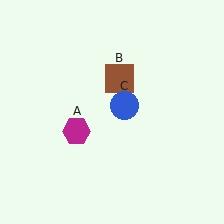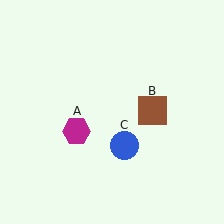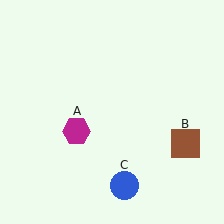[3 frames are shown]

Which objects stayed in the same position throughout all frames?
Magenta hexagon (object A) remained stationary.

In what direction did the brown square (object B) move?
The brown square (object B) moved down and to the right.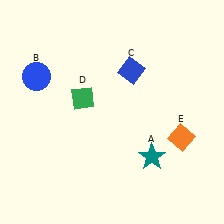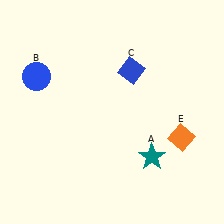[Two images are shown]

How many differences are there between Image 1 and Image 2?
There is 1 difference between the two images.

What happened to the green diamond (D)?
The green diamond (D) was removed in Image 2. It was in the top-left area of Image 1.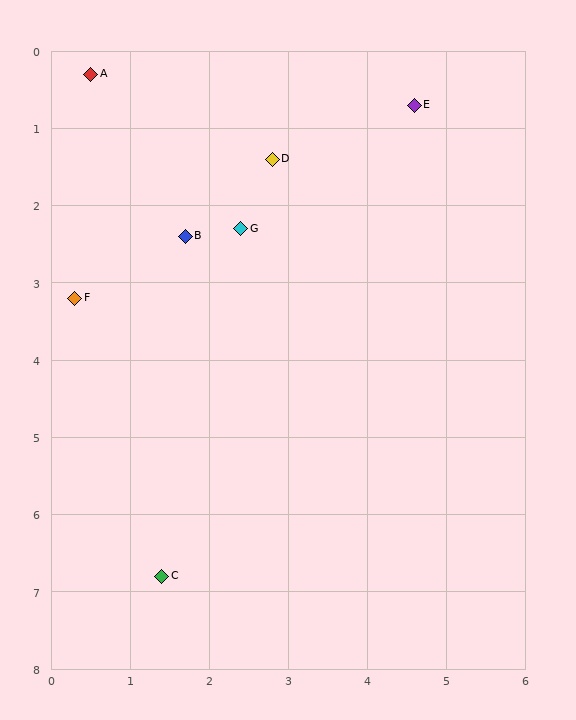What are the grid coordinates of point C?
Point C is at approximately (1.4, 6.8).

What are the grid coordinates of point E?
Point E is at approximately (4.6, 0.7).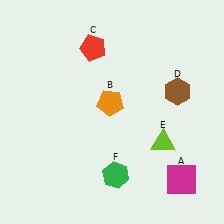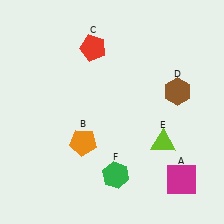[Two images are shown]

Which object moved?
The orange pentagon (B) moved down.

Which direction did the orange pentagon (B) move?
The orange pentagon (B) moved down.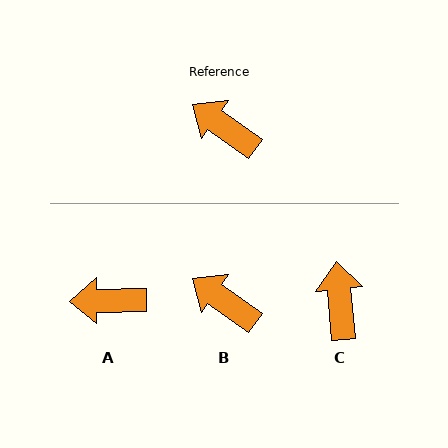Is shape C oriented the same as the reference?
No, it is off by about 49 degrees.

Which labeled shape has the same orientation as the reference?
B.